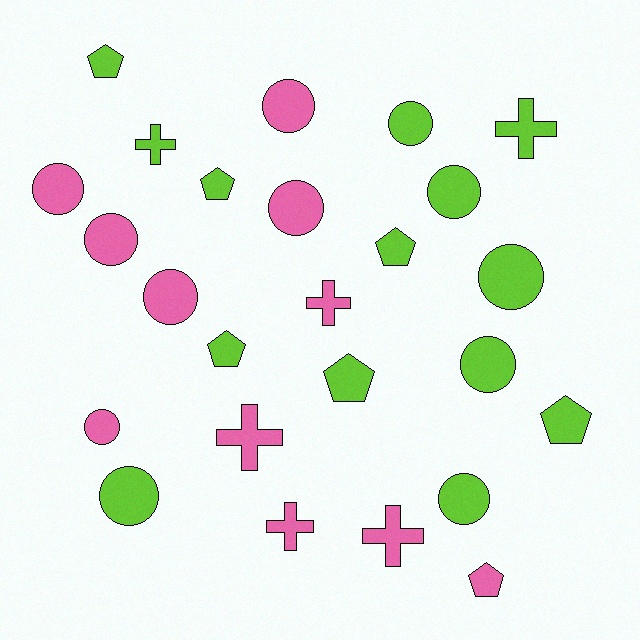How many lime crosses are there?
There are 2 lime crosses.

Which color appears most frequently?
Lime, with 14 objects.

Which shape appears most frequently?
Circle, with 12 objects.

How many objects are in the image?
There are 25 objects.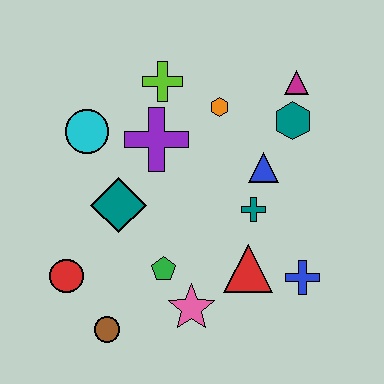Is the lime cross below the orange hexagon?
No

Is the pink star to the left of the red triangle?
Yes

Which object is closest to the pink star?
The green pentagon is closest to the pink star.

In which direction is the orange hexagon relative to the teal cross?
The orange hexagon is above the teal cross.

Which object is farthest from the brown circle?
The magenta triangle is farthest from the brown circle.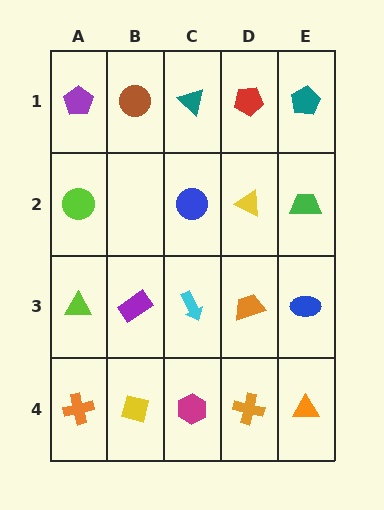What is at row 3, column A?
A lime triangle.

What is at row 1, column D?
A red pentagon.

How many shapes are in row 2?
4 shapes.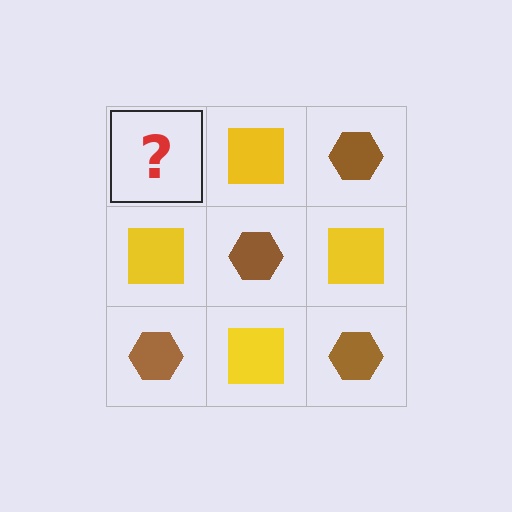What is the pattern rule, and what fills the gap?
The rule is that it alternates brown hexagon and yellow square in a checkerboard pattern. The gap should be filled with a brown hexagon.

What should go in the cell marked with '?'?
The missing cell should contain a brown hexagon.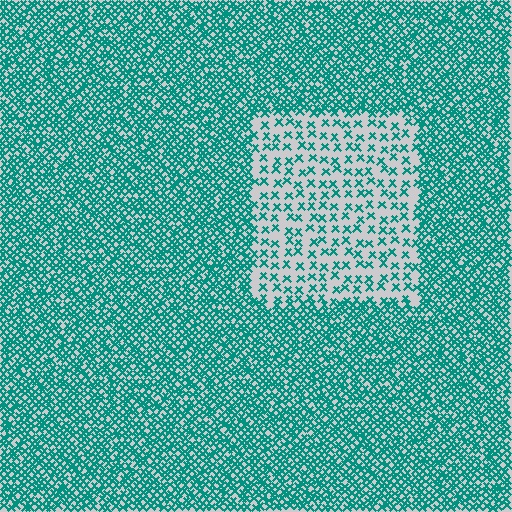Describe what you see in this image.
The image contains small teal elements arranged at two different densities. A rectangle-shaped region is visible where the elements are less densely packed than the surrounding area.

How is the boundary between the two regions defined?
The boundary is defined by a change in element density (approximately 2.8x ratio). All elements are the same color, size, and shape.